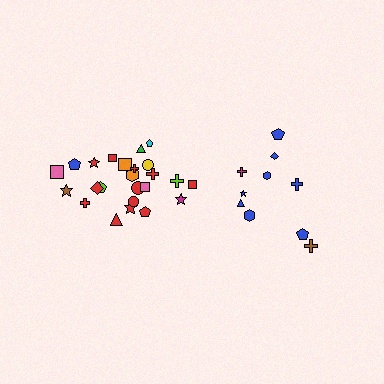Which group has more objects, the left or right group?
The left group.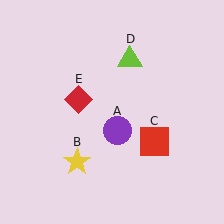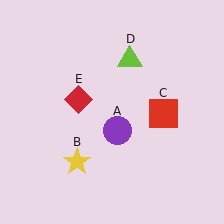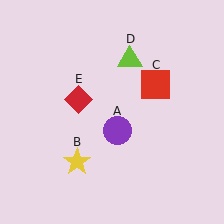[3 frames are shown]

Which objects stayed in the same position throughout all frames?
Purple circle (object A) and yellow star (object B) and lime triangle (object D) and red diamond (object E) remained stationary.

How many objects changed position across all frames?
1 object changed position: red square (object C).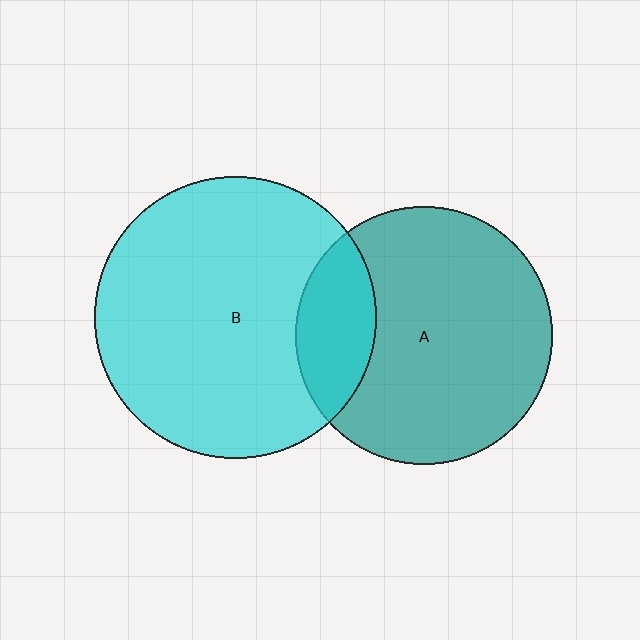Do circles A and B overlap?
Yes.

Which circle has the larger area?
Circle B (cyan).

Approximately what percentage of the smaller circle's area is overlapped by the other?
Approximately 20%.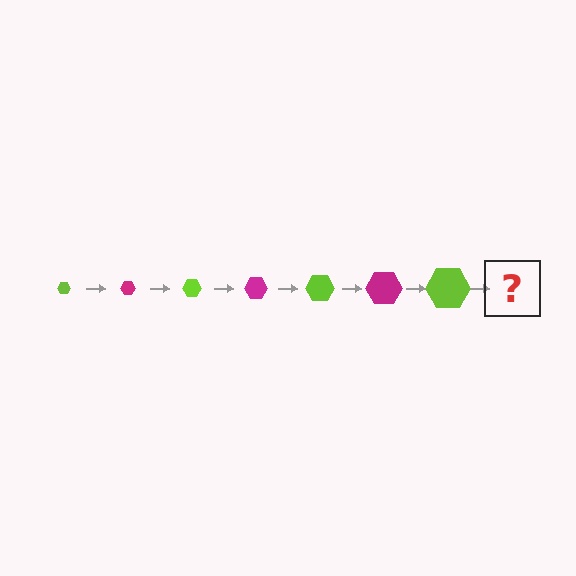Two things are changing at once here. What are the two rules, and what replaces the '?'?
The two rules are that the hexagon grows larger each step and the color cycles through lime and magenta. The '?' should be a magenta hexagon, larger than the previous one.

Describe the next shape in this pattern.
It should be a magenta hexagon, larger than the previous one.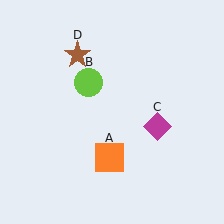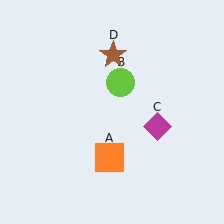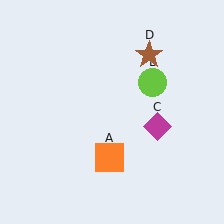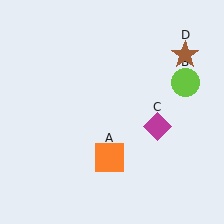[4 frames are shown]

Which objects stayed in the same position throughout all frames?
Orange square (object A) and magenta diamond (object C) remained stationary.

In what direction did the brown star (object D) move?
The brown star (object D) moved right.